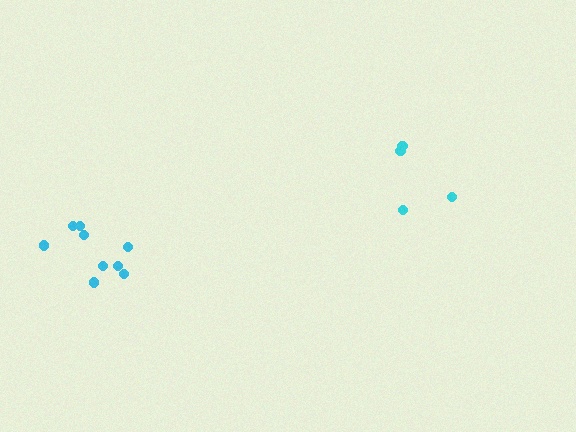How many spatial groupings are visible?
There are 2 spatial groupings.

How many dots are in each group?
Group 1: 5 dots, Group 2: 9 dots (14 total).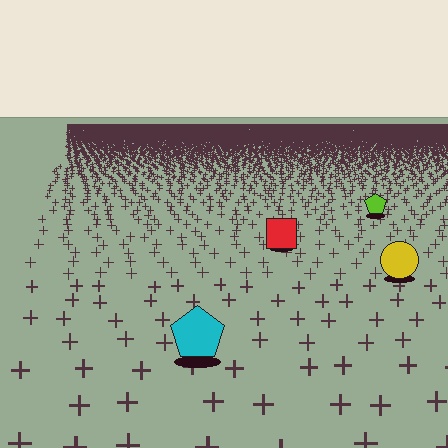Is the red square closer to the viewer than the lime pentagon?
Yes. The red square is closer — you can tell from the texture gradient: the ground texture is coarser near it.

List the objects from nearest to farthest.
From nearest to farthest: the cyan pentagon, the yellow circle, the red square, the lime pentagon.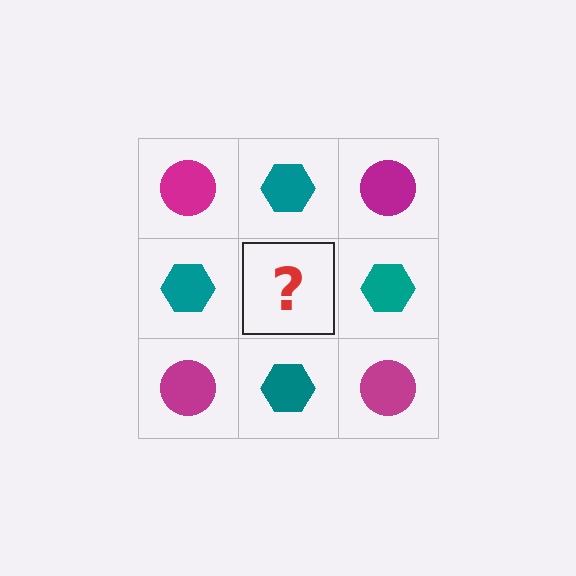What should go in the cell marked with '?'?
The missing cell should contain a magenta circle.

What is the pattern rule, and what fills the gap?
The rule is that it alternates magenta circle and teal hexagon in a checkerboard pattern. The gap should be filled with a magenta circle.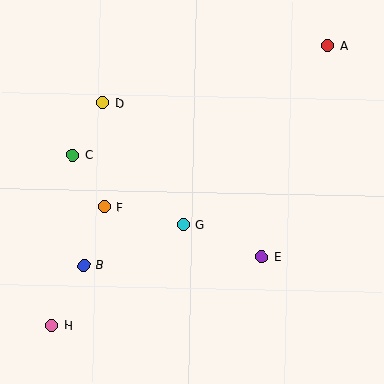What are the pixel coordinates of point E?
Point E is at (261, 257).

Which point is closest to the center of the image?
Point G at (184, 224) is closest to the center.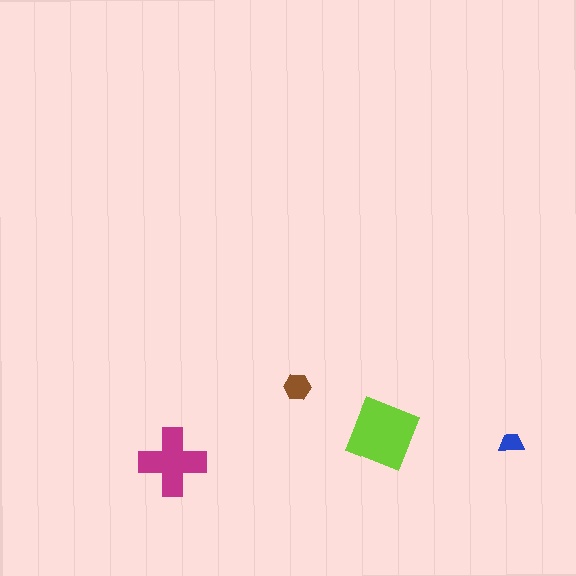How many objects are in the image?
There are 4 objects in the image.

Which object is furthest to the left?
The magenta cross is leftmost.